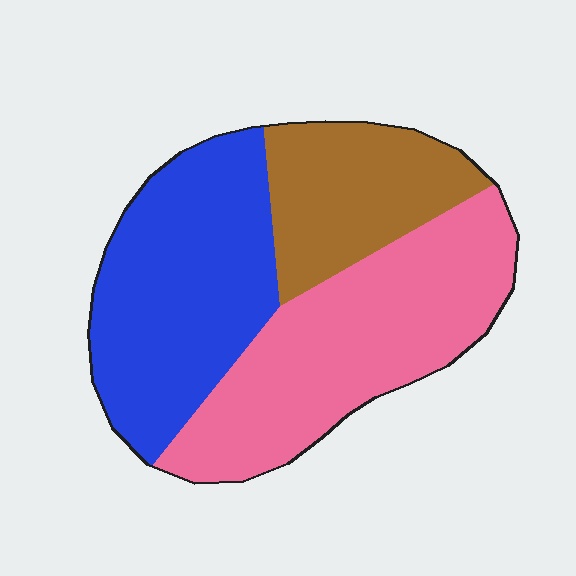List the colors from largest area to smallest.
From largest to smallest: pink, blue, brown.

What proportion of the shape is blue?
Blue covers roughly 35% of the shape.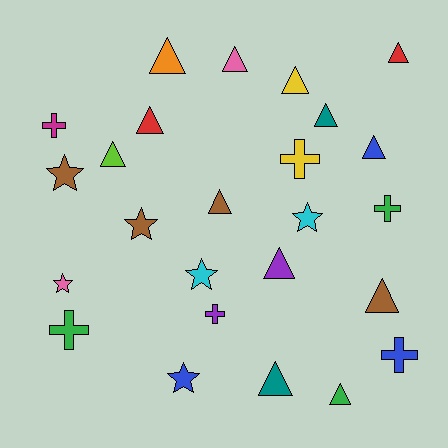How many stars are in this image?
There are 6 stars.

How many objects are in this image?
There are 25 objects.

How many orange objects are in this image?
There is 1 orange object.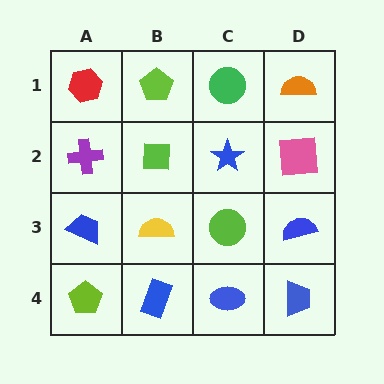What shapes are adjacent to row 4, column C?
A lime circle (row 3, column C), a blue rectangle (row 4, column B), a blue trapezoid (row 4, column D).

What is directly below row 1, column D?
A pink square.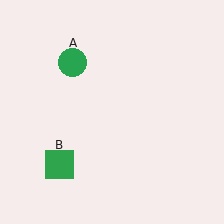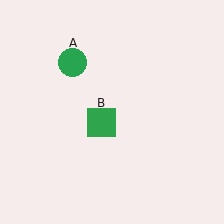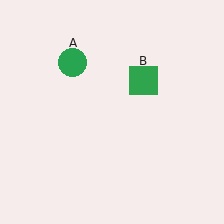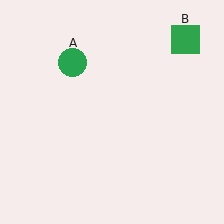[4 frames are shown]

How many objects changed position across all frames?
1 object changed position: green square (object B).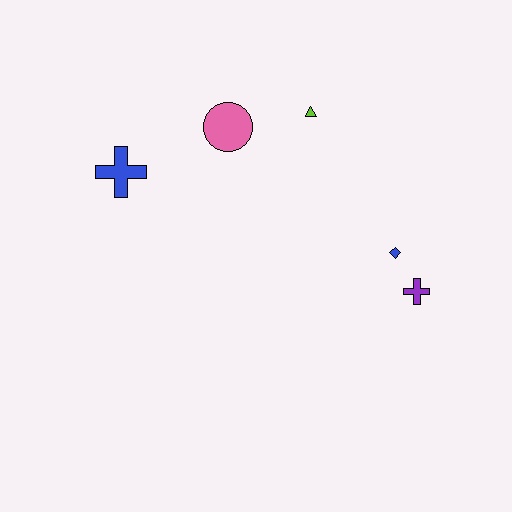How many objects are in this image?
There are 5 objects.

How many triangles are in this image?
There is 1 triangle.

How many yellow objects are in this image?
There are no yellow objects.